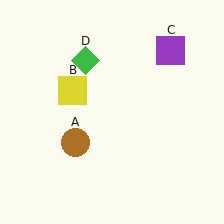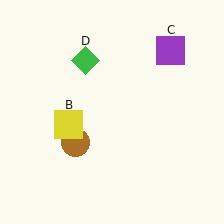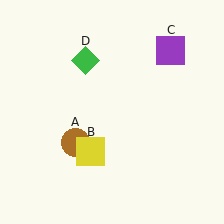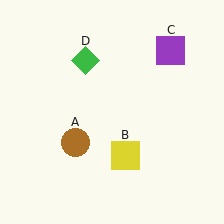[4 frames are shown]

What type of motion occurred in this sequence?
The yellow square (object B) rotated counterclockwise around the center of the scene.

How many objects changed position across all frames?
1 object changed position: yellow square (object B).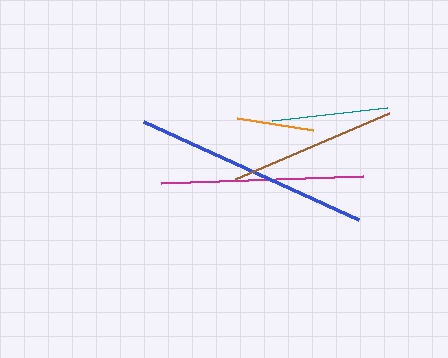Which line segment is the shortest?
The orange line is the shortest at approximately 77 pixels.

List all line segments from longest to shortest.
From longest to shortest: blue, magenta, brown, teal, orange.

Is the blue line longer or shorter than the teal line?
The blue line is longer than the teal line.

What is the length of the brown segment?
The brown segment is approximately 167 pixels long.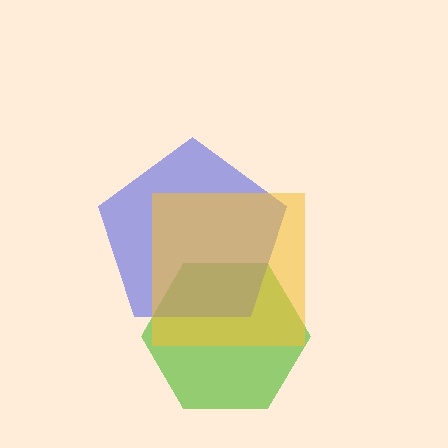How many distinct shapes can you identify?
There are 3 distinct shapes: a lime hexagon, a blue pentagon, a yellow square.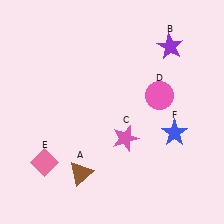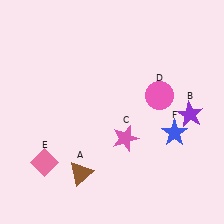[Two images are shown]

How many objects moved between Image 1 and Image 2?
1 object moved between the two images.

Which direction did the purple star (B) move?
The purple star (B) moved down.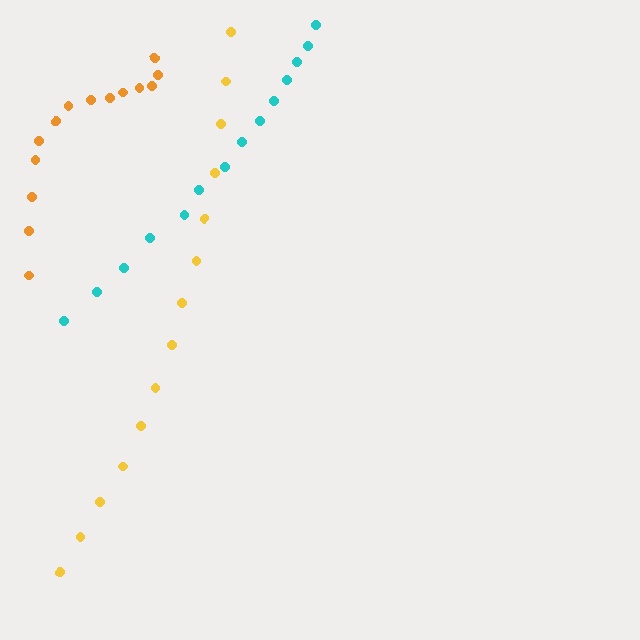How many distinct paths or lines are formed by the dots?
There are 3 distinct paths.